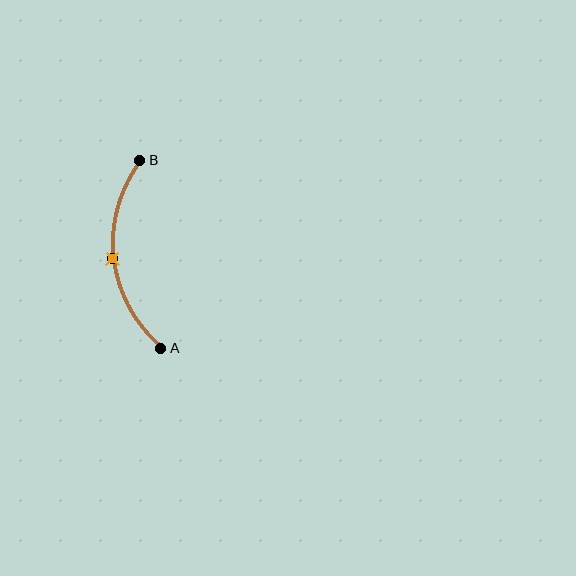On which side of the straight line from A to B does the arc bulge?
The arc bulges to the left of the straight line connecting A and B.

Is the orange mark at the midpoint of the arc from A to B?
Yes. The orange mark lies on the arc at equal arc-length from both A and B — it is the arc midpoint.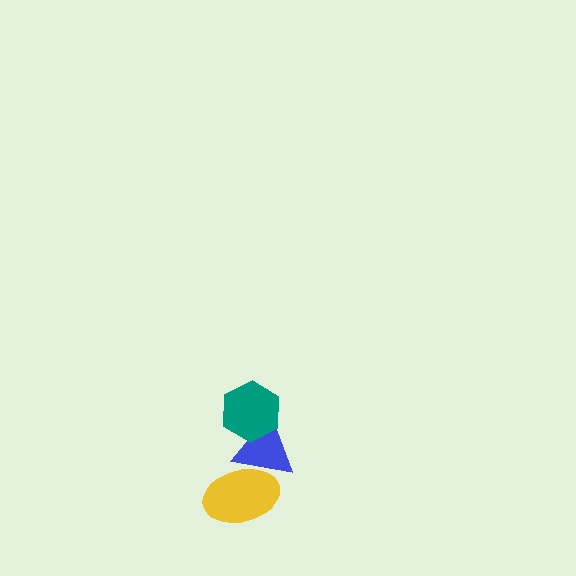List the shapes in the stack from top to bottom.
From top to bottom: the teal hexagon, the blue triangle, the yellow ellipse.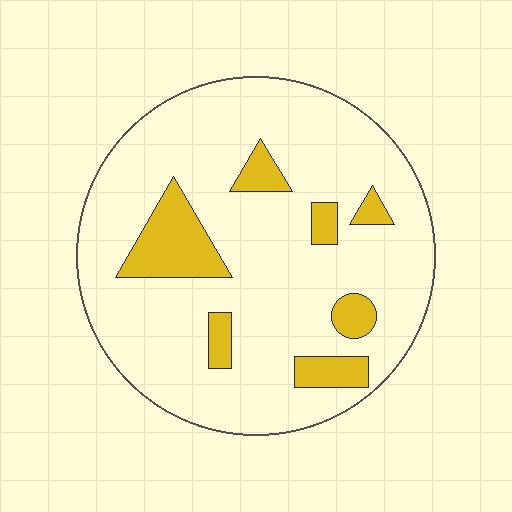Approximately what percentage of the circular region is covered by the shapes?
Approximately 15%.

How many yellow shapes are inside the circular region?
7.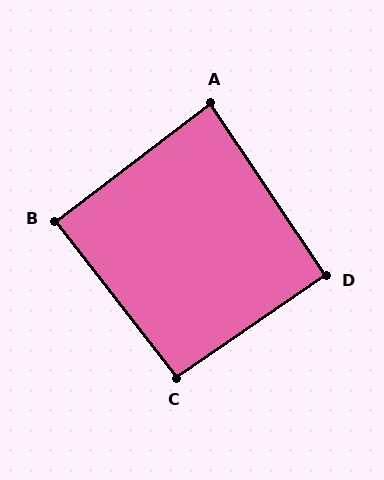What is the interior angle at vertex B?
Approximately 89 degrees (approximately right).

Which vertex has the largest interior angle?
C, at approximately 94 degrees.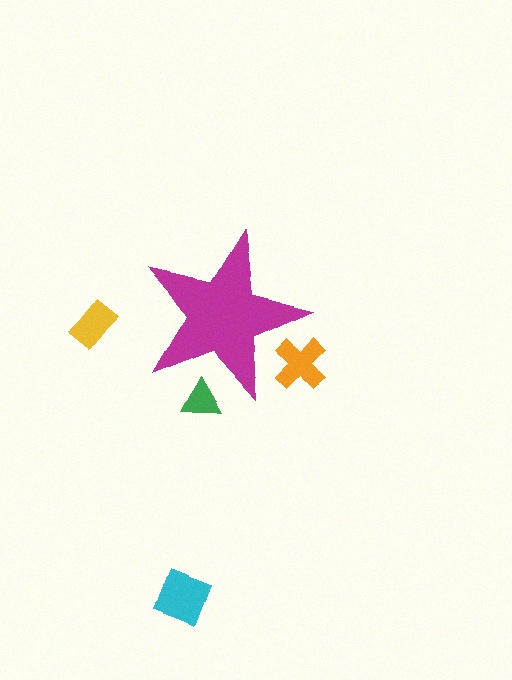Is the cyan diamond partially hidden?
No, the cyan diamond is fully visible.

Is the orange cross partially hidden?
Yes, the orange cross is partially hidden behind the magenta star.